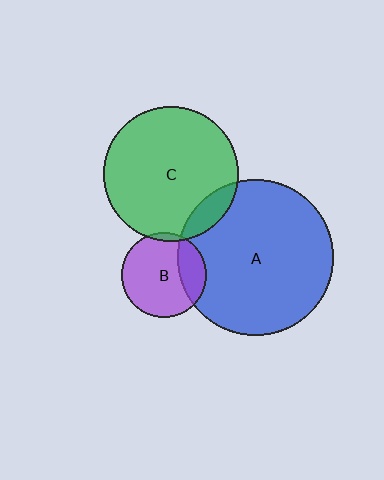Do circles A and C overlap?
Yes.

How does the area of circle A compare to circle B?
Approximately 3.3 times.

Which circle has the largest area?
Circle A (blue).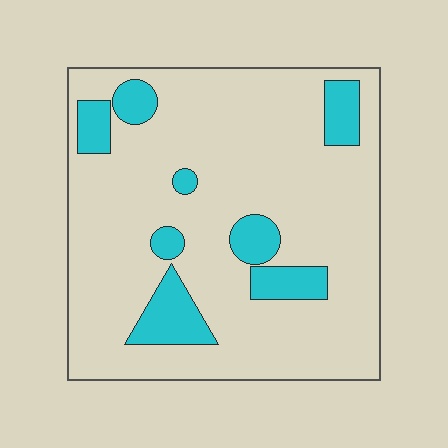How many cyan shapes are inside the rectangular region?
8.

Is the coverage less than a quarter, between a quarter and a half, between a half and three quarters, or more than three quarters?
Less than a quarter.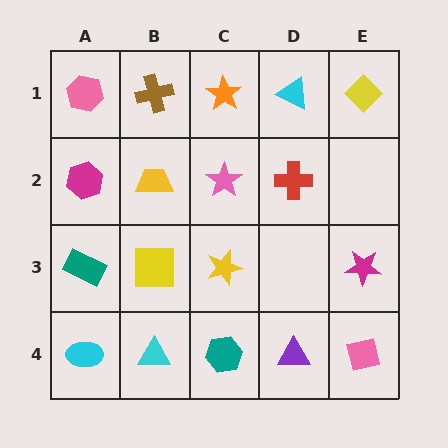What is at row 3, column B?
A yellow square.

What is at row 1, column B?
A brown cross.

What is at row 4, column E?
A pink square.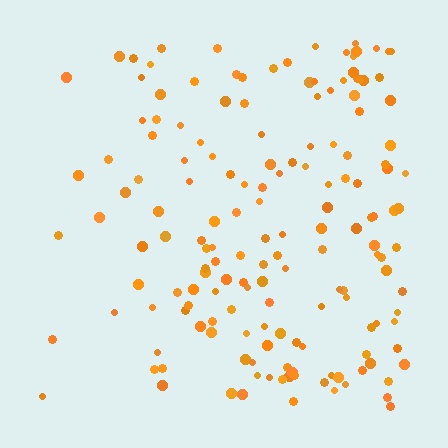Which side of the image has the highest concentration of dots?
The right.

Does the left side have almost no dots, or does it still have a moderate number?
Still a moderate number, just noticeably fewer than the right.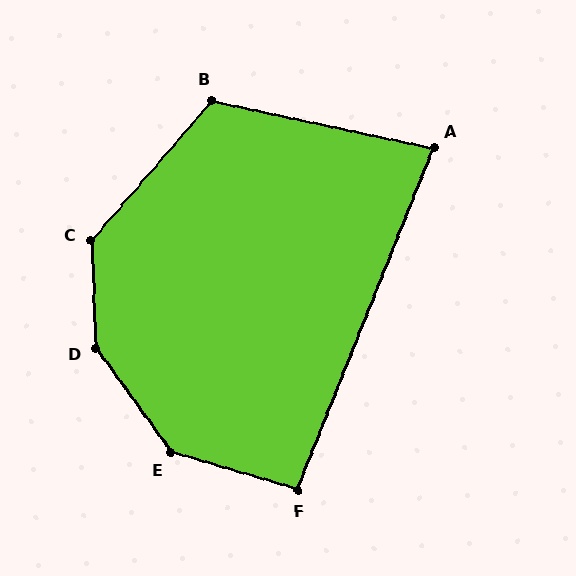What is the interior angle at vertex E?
Approximately 142 degrees (obtuse).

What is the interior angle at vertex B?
Approximately 119 degrees (obtuse).